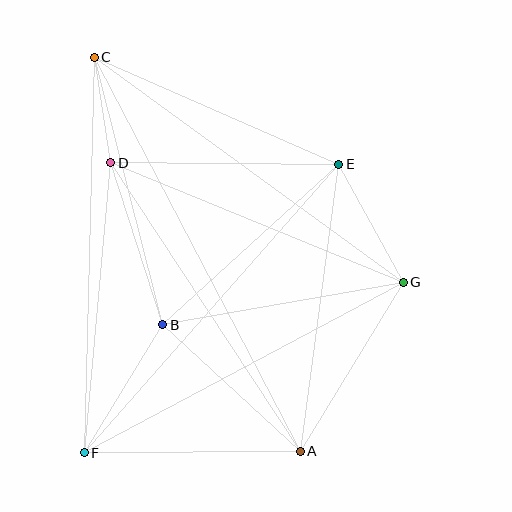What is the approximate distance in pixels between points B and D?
The distance between B and D is approximately 170 pixels.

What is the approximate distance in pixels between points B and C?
The distance between B and C is approximately 276 pixels.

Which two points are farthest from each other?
Points A and C are farthest from each other.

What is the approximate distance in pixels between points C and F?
The distance between C and F is approximately 395 pixels.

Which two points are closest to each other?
Points C and D are closest to each other.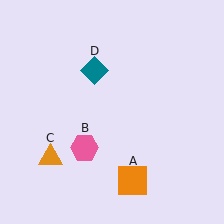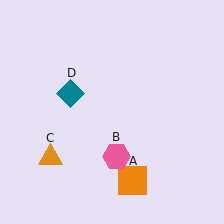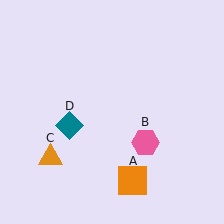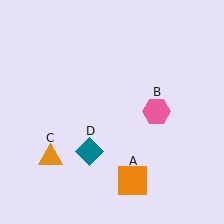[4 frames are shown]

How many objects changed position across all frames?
2 objects changed position: pink hexagon (object B), teal diamond (object D).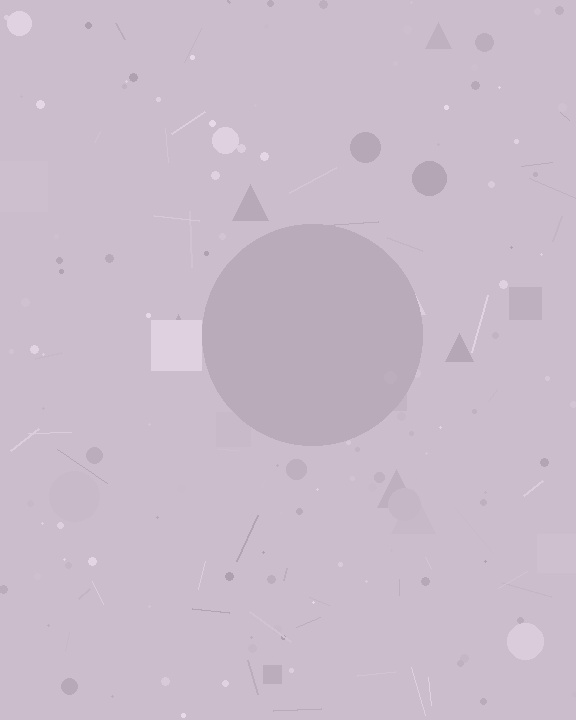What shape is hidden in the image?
A circle is hidden in the image.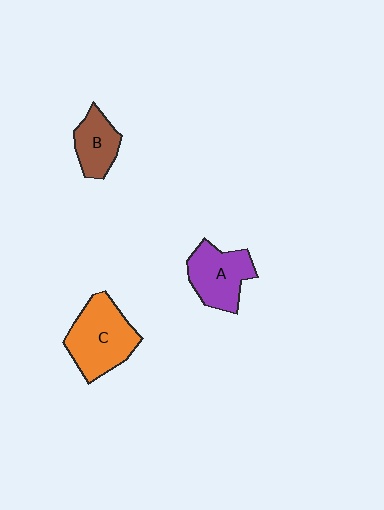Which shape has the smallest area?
Shape B (brown).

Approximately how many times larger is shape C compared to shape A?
Approximately 1.3 times.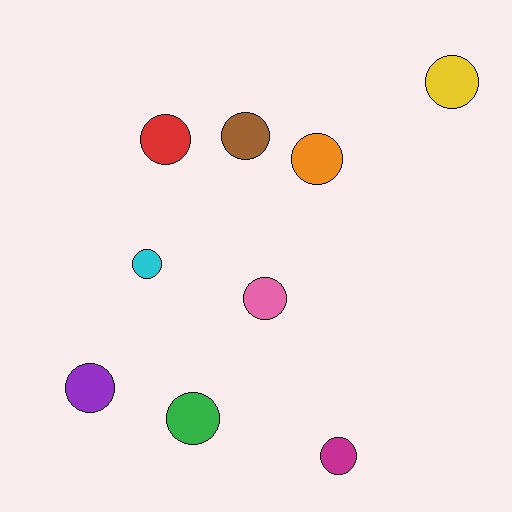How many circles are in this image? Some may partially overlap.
There are 9 circles.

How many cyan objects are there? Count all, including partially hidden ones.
There is 1 cyan object.